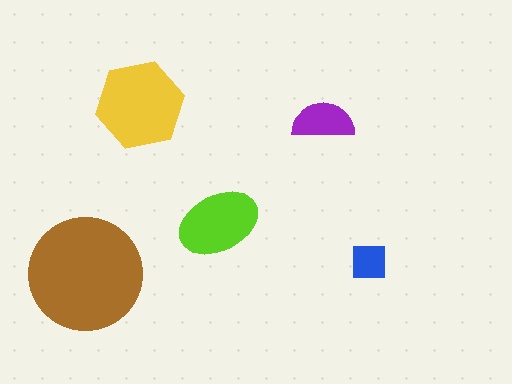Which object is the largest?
The brown circle.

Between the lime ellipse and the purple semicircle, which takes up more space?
The lime ellipse.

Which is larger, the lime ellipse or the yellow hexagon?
The yellow hexagon.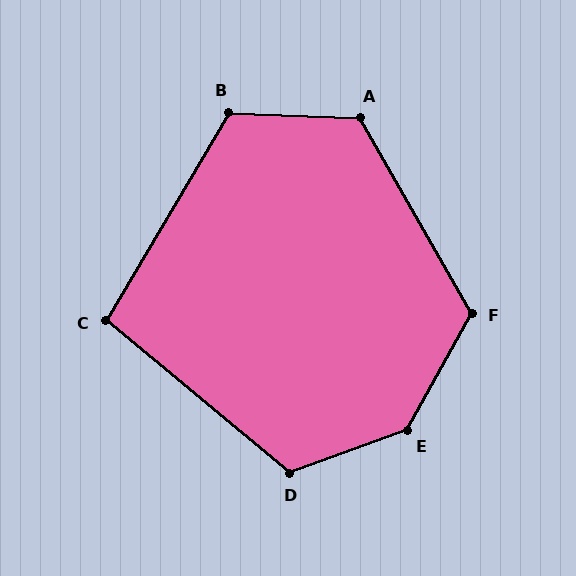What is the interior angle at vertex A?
Approximately 122 degrees (obtuse).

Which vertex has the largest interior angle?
E, at approximately 139 degrees.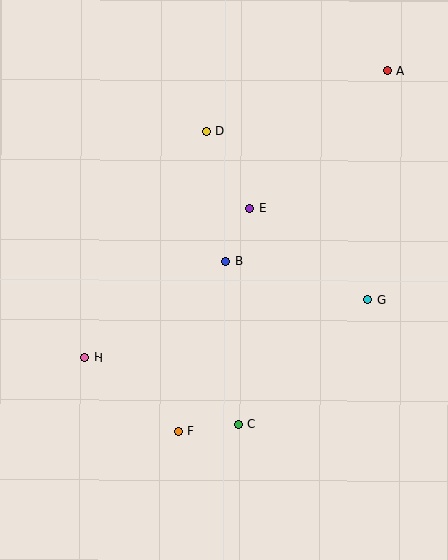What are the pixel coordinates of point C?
Point C is at (239, 424).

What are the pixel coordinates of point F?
Point F is at (178, 431).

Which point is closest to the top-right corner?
Point A is closest to the top-right corner.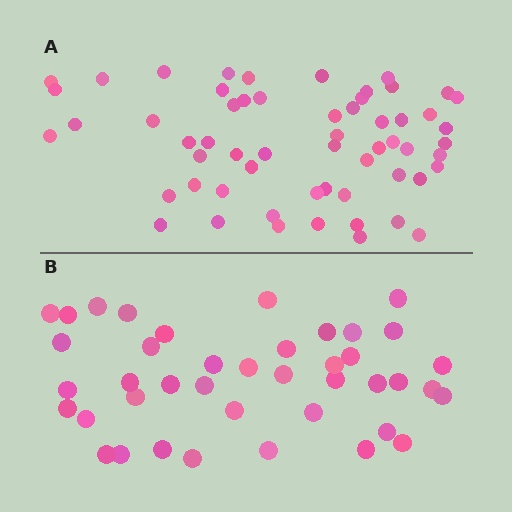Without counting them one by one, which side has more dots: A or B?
Region A (the top region) has more dots.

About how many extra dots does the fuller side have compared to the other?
Region A has approximately 15 more dots than region B.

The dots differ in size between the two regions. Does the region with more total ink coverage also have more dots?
No. Region B has more total ink coverage because its dots are larger, but region A actually contains more individual dots. Total area can be misleading — the number of items is what matters here.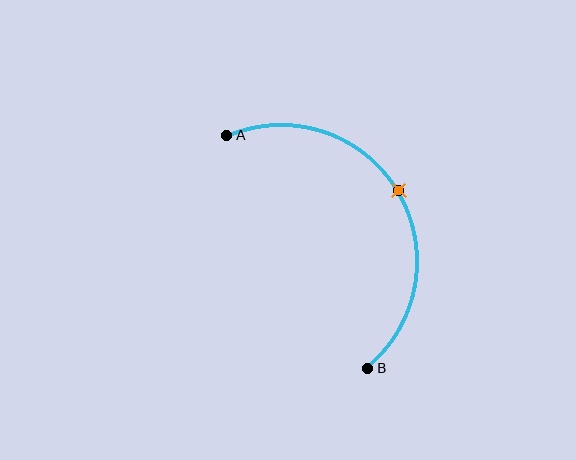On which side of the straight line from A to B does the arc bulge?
The arc bulges to the right of the straight line connecting A and B.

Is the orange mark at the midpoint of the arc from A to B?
Yes. The orange mark lies on the arc at equal arc-length from both A and B — it is the arc midpoint.